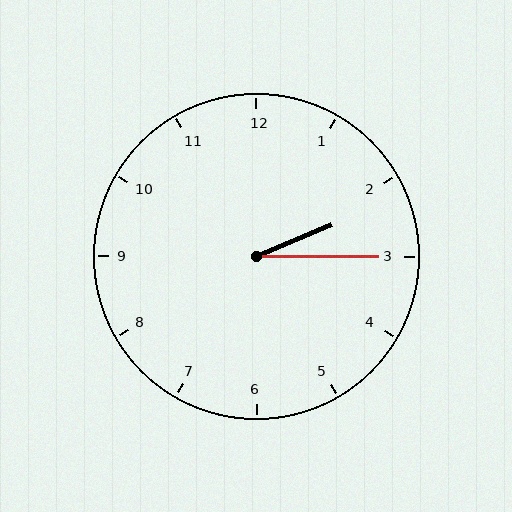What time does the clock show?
2:15.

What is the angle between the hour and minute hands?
Approximately 22 degrees.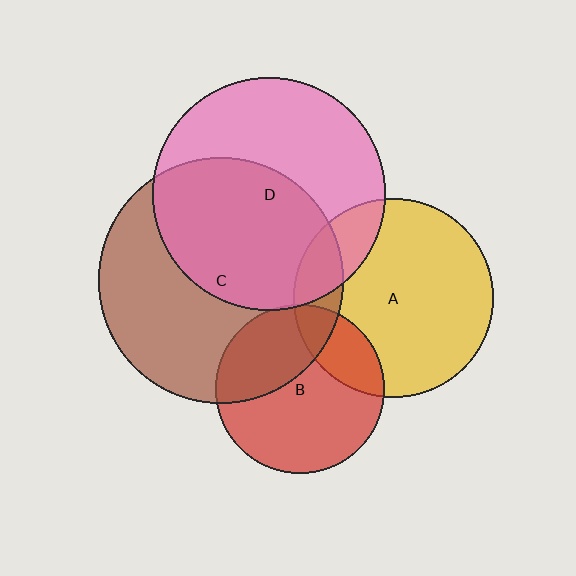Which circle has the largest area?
Circle C (brown).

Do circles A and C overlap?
Yes.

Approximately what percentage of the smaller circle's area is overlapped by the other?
Approximately 15%.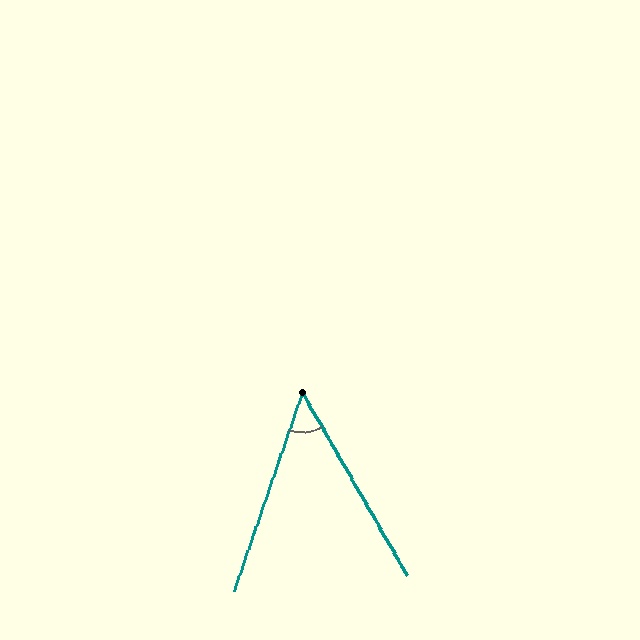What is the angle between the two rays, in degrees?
Approximately 49 degrees.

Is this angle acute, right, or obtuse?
It is acute.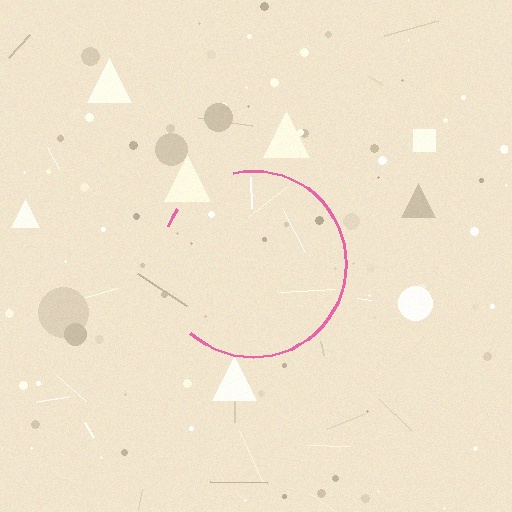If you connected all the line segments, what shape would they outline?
They would outline a circle.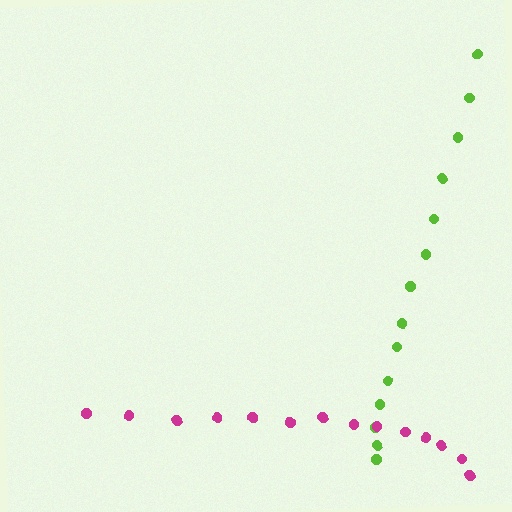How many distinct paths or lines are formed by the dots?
There are 2 distinct paths.